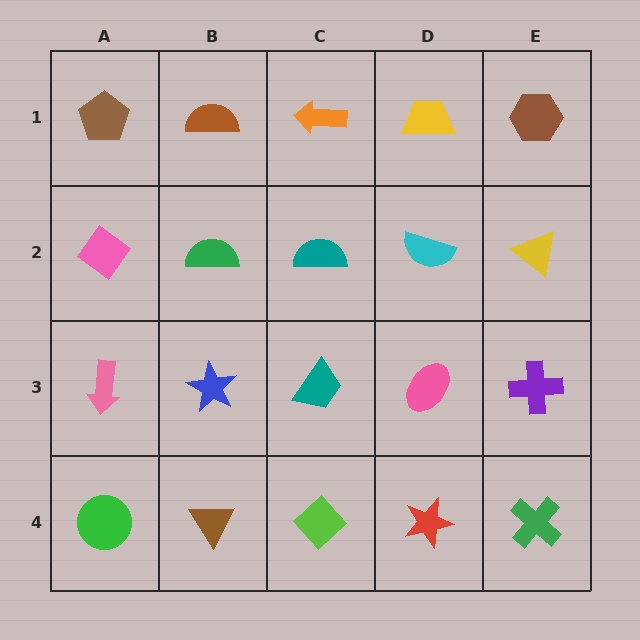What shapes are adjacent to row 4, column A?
A pink arrow (row 3, column A), a brown triangle (row 4, column B).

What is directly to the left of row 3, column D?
A teal trapezoid.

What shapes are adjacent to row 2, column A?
A brown pentagon (row 1, column A), a pink arrow (row 3, column A), a green semicircle (row 2, column B).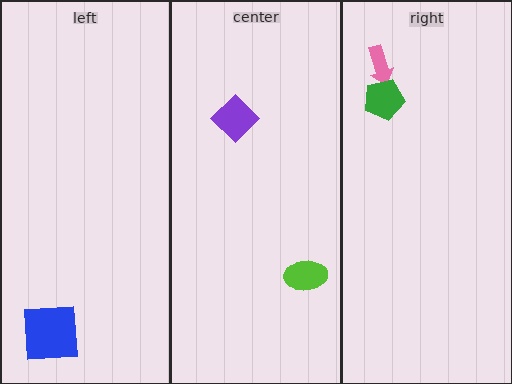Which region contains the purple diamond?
The center region.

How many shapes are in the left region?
1.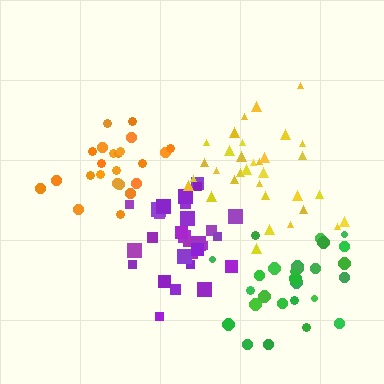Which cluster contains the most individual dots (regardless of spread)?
Yellow (33).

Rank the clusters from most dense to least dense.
purple, orange, yellow, green.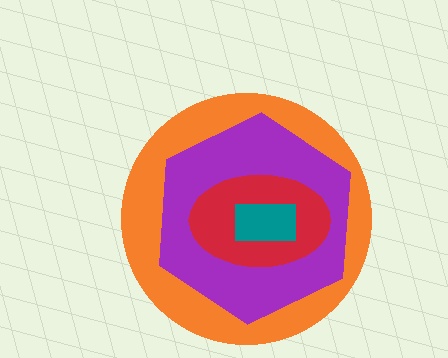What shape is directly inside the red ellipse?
The teal rectangle.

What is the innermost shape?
The teal rectangle.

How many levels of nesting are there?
4.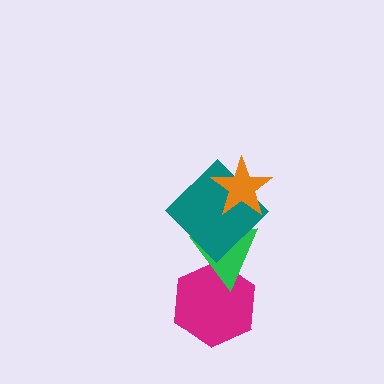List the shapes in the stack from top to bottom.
From top to bottom: the orange star, the teal diamond, the green triangle, the magenta hexagon.